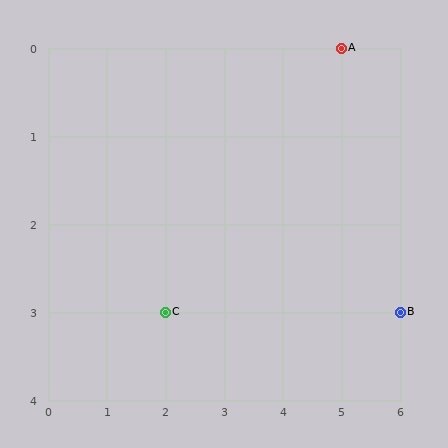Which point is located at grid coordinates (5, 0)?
Point A is at (5, 0).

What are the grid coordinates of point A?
Point A is at grid coordinates (5, 0).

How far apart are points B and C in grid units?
Points B and C are 4 columns apart.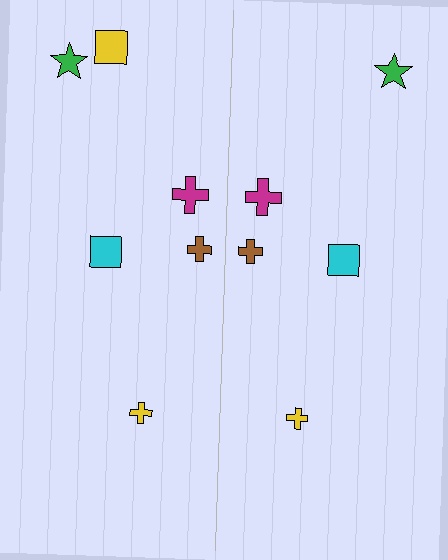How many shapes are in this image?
There are 11 shapes in this image.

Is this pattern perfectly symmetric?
No, the pattern is not perfectly symmetric. A yellow square is missing from the right side.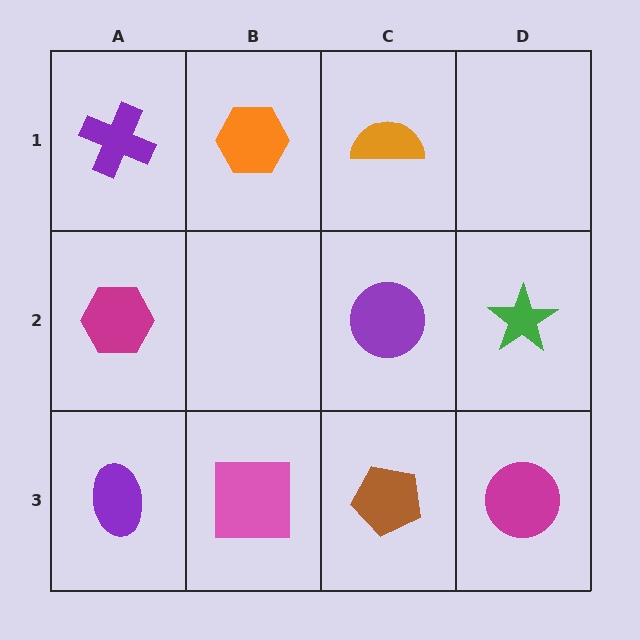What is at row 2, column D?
A green star.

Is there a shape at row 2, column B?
No, that cell is empty.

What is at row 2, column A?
A magenta hexagon.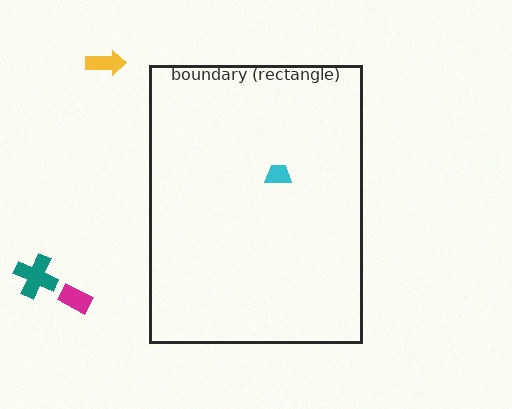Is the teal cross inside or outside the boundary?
Outside.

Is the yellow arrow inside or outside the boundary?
Outside.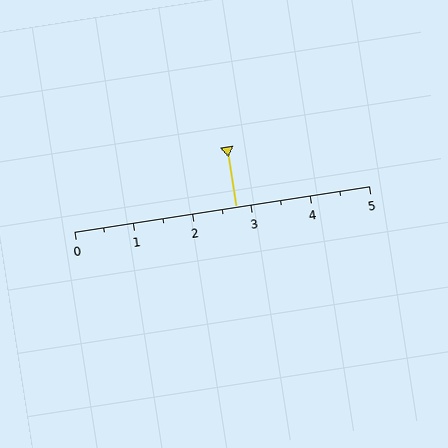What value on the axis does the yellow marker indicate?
The marker indicates approximately 2.8.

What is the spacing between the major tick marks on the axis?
The major ticks are spaced 1 apart.